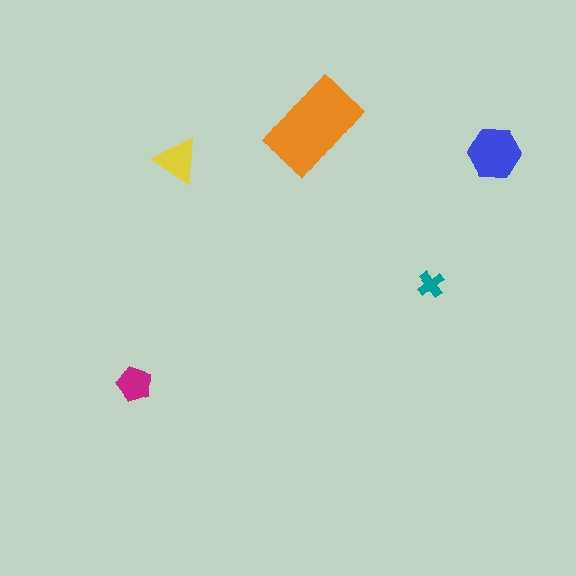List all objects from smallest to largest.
The teal cross, the magenta pentagon, the yellow triangle, the blue hexagon, the orange rectangle.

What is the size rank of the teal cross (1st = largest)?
5th.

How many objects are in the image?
There are 5 objects in the image.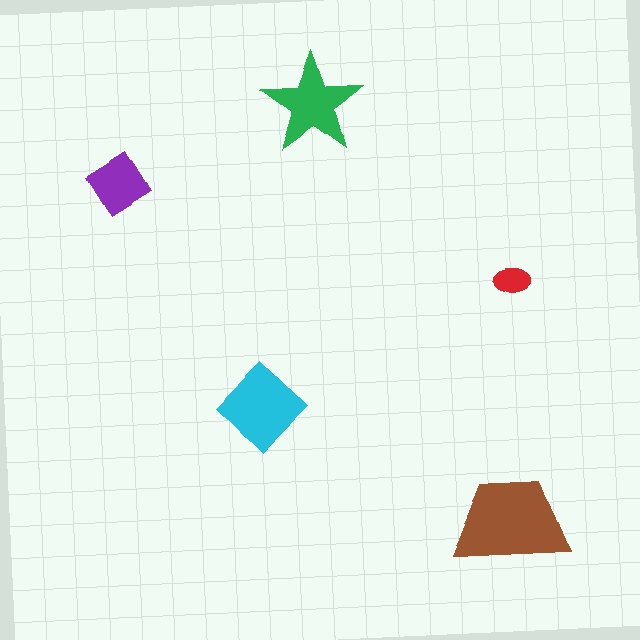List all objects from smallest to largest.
The red ellipse, the purple diamond, the green star, the cyan diamond, the brown trapezoid.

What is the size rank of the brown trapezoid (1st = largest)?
1st.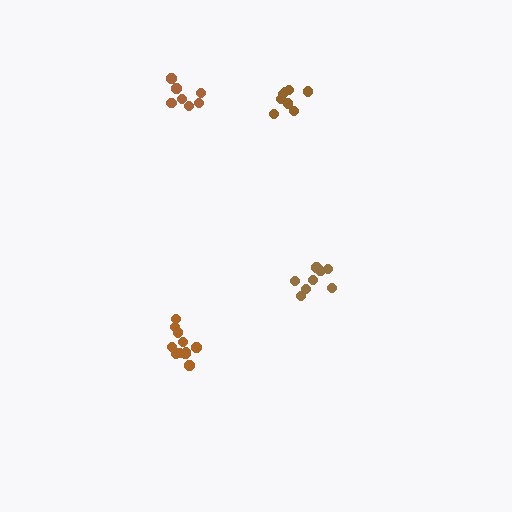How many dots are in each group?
Group 1: 8 dots, Group 2: 11 dots, Group 3: 7 dots, Group 4: 8 dots (34 total).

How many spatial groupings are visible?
There are 4 spatial groupings.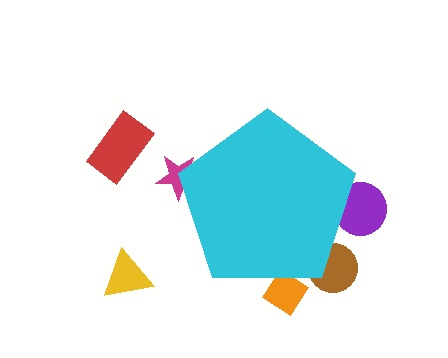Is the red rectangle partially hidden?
No, the red rectangle is fully visible.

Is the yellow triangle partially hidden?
No, the yellow triangle is fully visible.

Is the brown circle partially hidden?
Yes, the brown circle is partially hidden behind the cyan pentagon.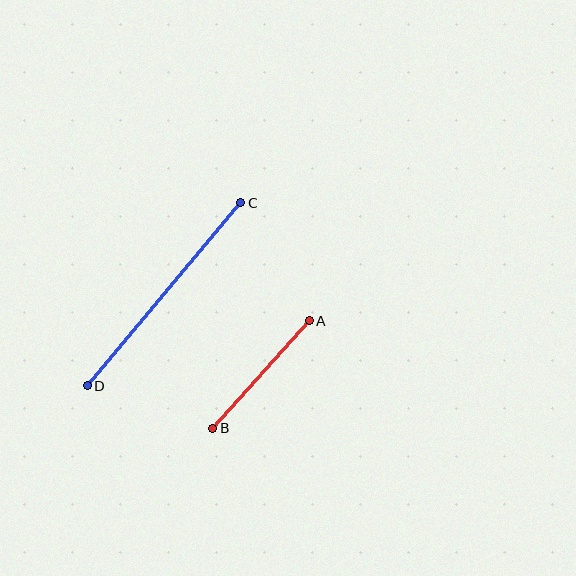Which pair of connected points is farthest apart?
Points C and D are farthest apart.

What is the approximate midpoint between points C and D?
The midpoint is at approximately (164, 294) pixels.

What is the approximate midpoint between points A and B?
The midpoint is at approximately (261, 375) pixels.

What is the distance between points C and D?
The distance is approximately 239 pixels.